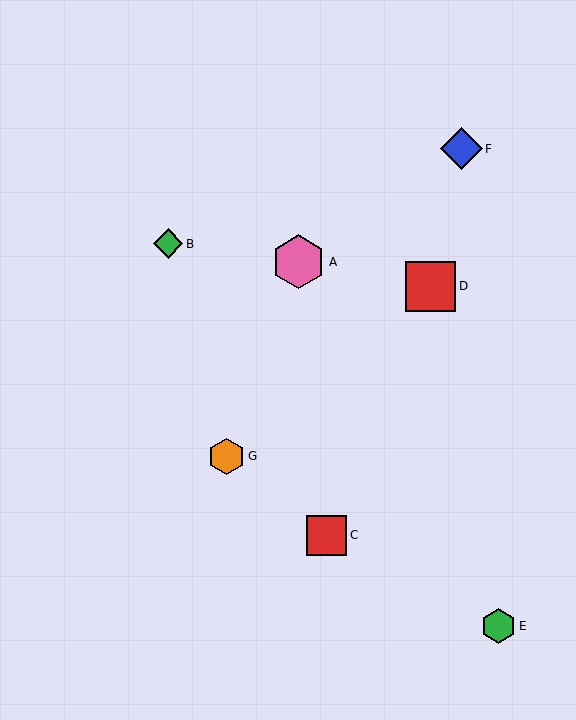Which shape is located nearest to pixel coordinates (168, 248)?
The green diamond (labeled B) at (168, 244) is nearest to that location.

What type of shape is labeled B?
Shape B is a green diamond.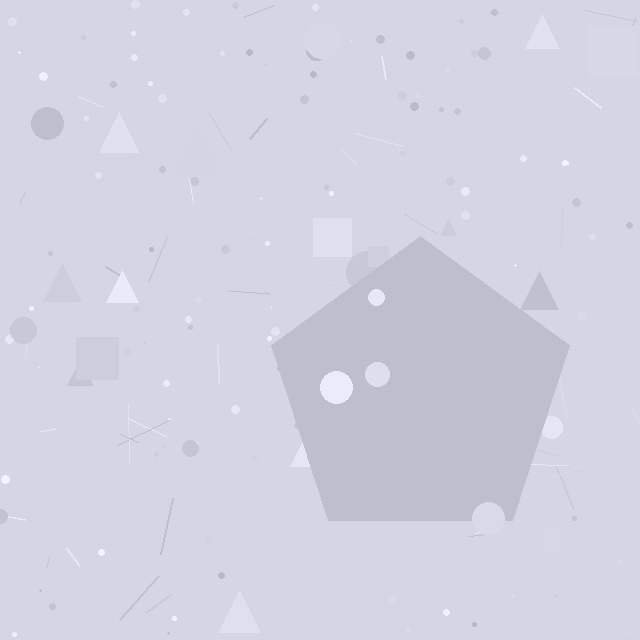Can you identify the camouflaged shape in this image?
The camouflaged shape is a pentagon.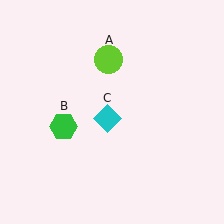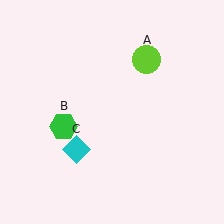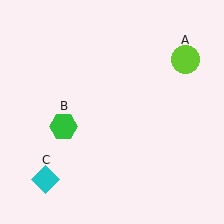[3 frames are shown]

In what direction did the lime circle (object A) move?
The lime circle (object A) moved right.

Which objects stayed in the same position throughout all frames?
Green hexagon (object B) remained stationary.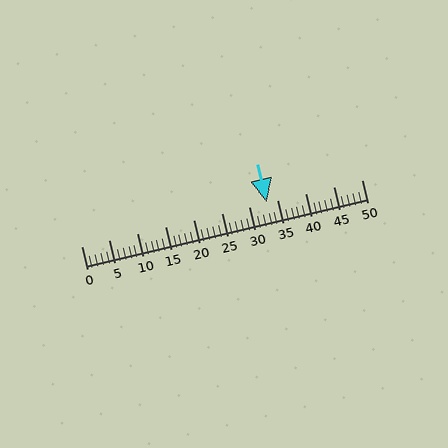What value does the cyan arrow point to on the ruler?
The cyan arrow points to approximately 33.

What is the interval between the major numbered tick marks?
The major tick marks are spaced 5 units apart.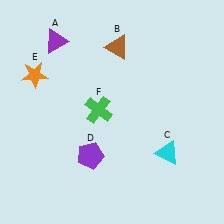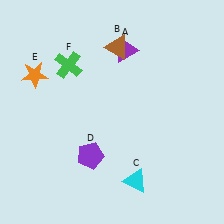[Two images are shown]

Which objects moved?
The objects that moved are: the purple triangle (A), the cyan triangle (C), the green cross (F).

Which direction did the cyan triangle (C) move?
The cyan triangle (C) moved left.